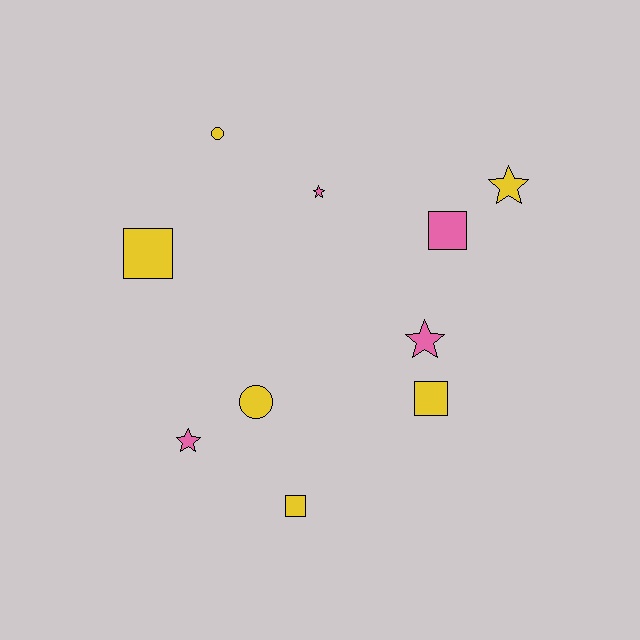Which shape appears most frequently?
Square, with 4 objects.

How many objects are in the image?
There are 10 objects.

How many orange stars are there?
There are no orange stars.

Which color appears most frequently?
Yellow, with 6 objects.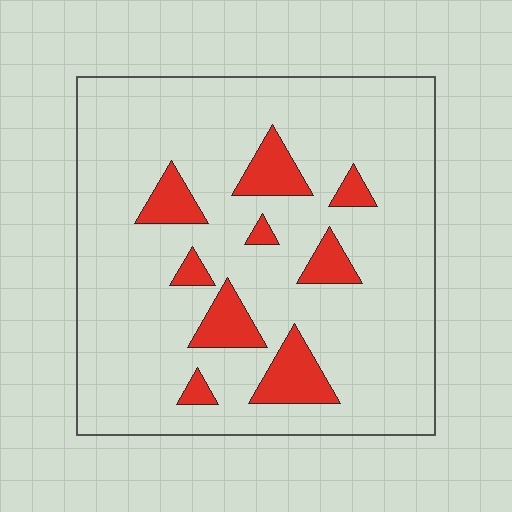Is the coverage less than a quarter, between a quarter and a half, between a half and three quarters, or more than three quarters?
Less than a quarter.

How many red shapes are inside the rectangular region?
9.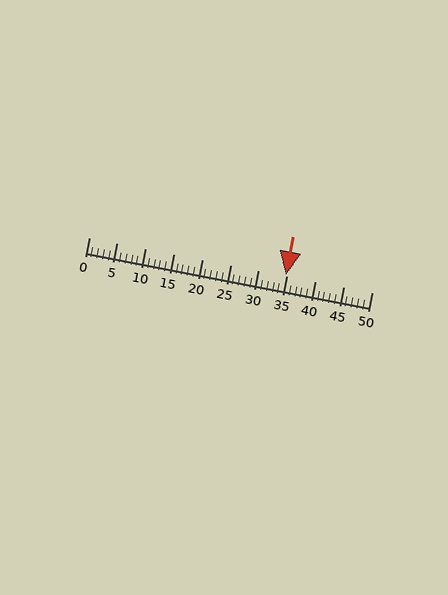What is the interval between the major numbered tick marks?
The major tick marks are spaced 5 units apart.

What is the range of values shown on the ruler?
The ruler shows values from 0 to 50.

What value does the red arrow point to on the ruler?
The red arrow points to approximately 35.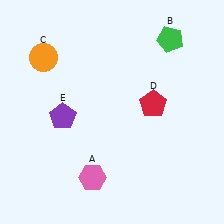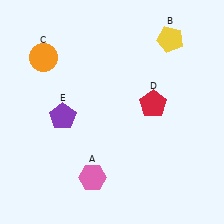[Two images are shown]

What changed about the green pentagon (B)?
In Image 1, B is green. In Image 2, it changed to yellow.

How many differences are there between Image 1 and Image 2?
There is 1 difference between the two images.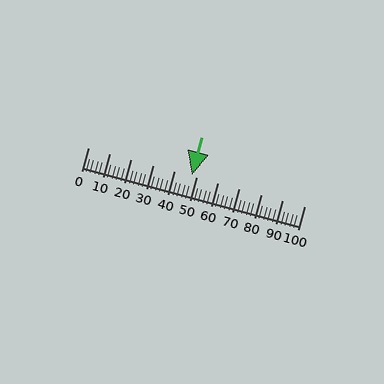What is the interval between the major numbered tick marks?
The major tick marks are spaced 10 units apart.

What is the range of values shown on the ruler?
The ruler shows values from 0 to 100.